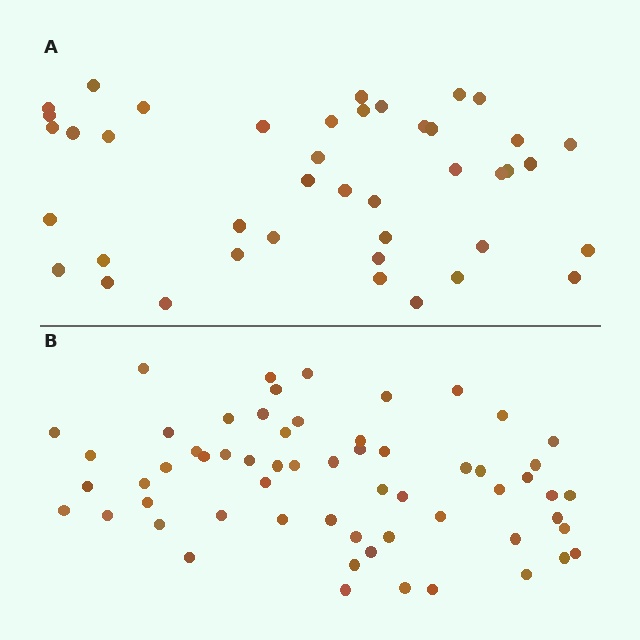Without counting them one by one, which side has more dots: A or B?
Region B (the bottom region) has more dots.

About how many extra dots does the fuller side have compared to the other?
Region B has approximately 20 more dots than region A.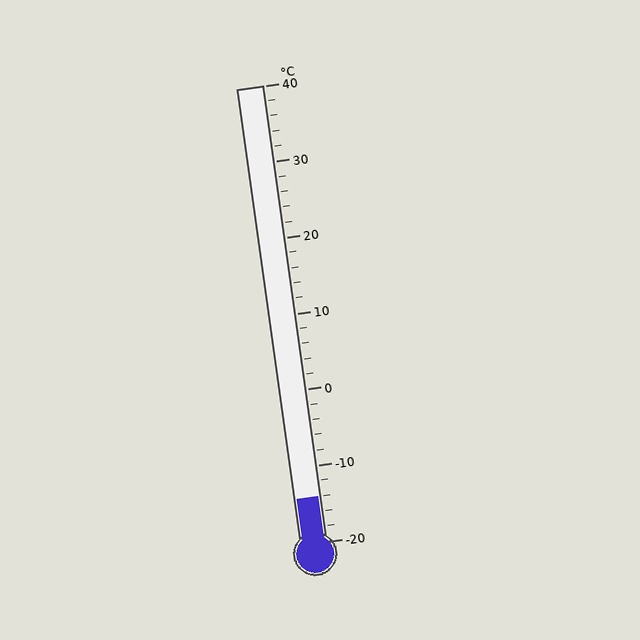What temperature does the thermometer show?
The thermometer shows approximately -14°C.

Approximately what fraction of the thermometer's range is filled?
The thermometer is filled to approximately 10% of its range.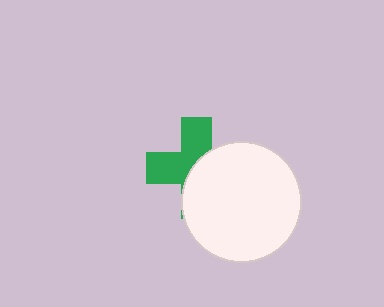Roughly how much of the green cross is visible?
About half of it is visible (roughly 48%).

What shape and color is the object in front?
The object in front is a white circle.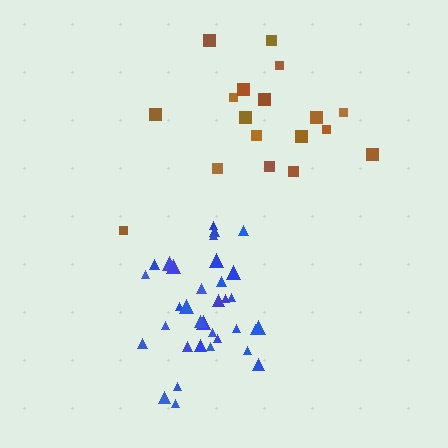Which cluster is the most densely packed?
Blue.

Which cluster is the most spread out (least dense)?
Brown.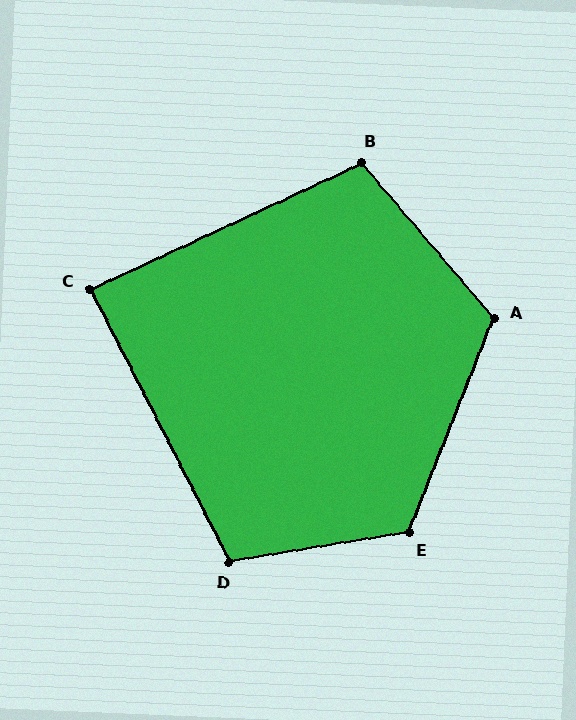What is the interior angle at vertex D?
Approximately 108 degrees (obtuse).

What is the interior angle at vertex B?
Approximately 106 degrees (obtuse).